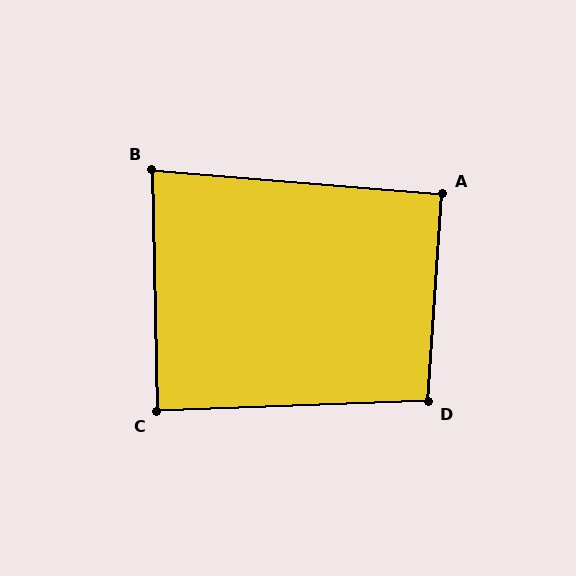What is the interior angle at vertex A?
Approximately 91 degrees (approximately right).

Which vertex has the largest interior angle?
D, at approximately 96 degrees.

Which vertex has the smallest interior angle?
B, at approximately 84 degrees.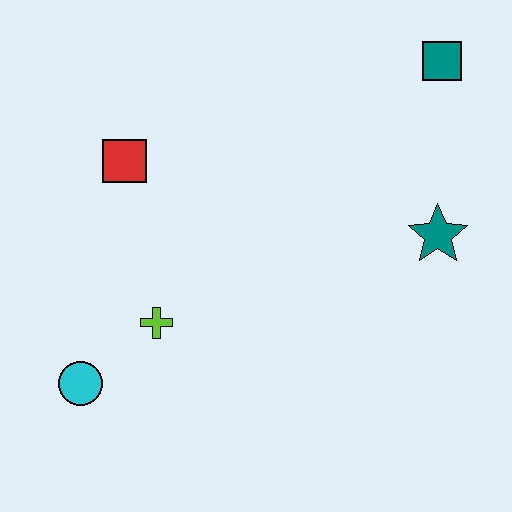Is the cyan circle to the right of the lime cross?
No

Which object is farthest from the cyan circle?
The teal square is farthest from the cyan circle.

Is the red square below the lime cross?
No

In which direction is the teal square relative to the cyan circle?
The teal square is to the right of the cyan circle.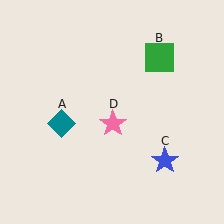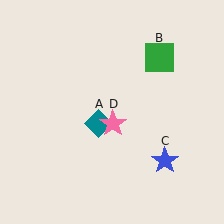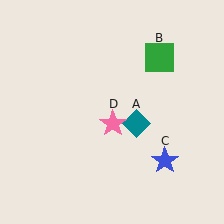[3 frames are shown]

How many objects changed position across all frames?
1 object changed position: teal diamond (object A).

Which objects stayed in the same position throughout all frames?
Green square (object B) and blue star (object C) and pink star (object D) remained stationary.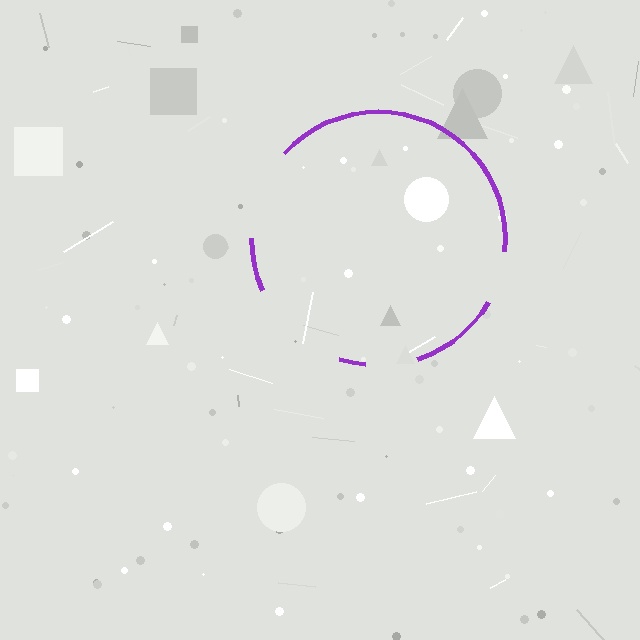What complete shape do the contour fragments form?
The contour fragments form a circle.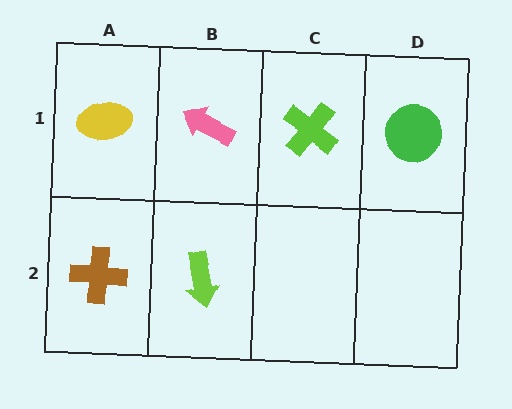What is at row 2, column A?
A brown cross.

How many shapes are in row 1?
4 shapes.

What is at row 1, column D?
A green circle.